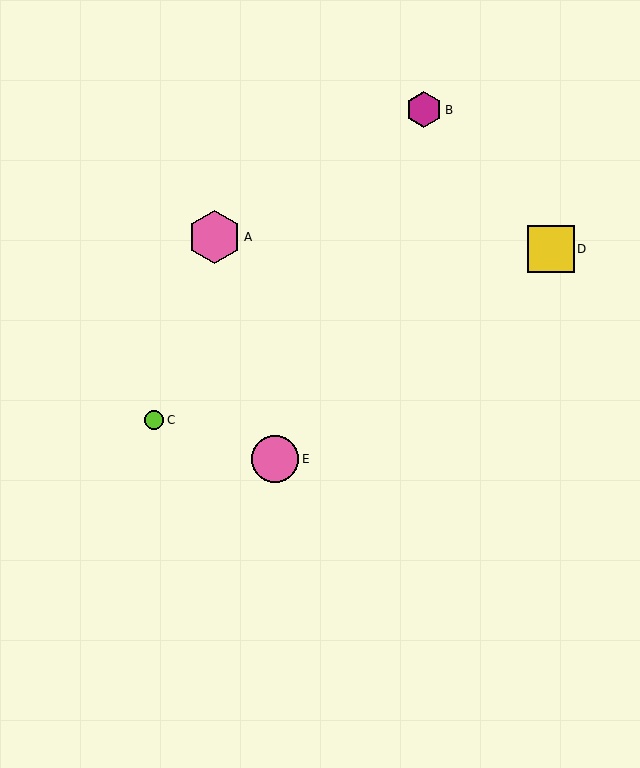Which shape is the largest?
The pink hexagon (labeled A) is the largest.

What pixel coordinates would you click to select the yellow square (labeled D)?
Click at (551, 249) to select the yellow square D.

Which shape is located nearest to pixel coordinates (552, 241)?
The yellow square (labeled D) at (551, 249) is nearest to that location.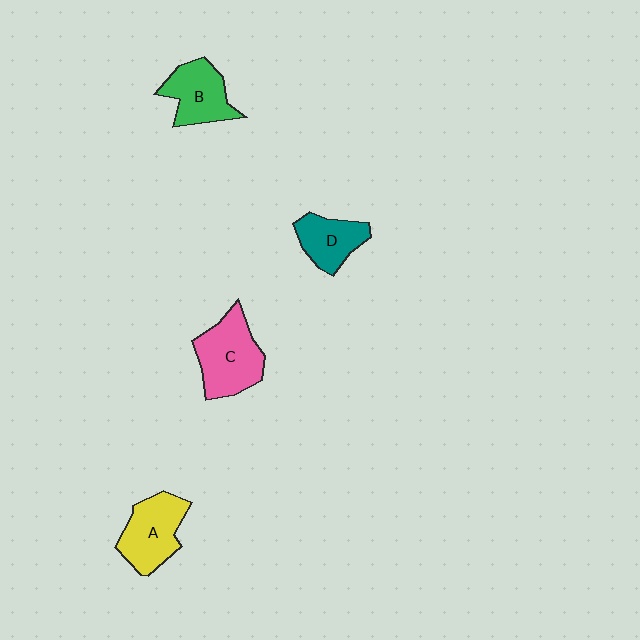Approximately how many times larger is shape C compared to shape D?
Approximately 1.5 times.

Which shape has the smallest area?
Shape D (teal).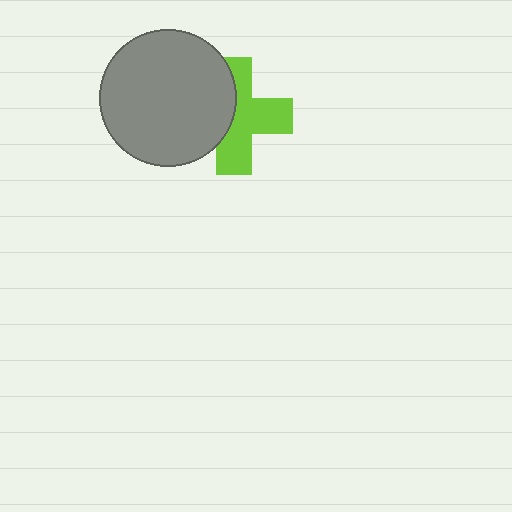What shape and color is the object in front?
The object in front is a gray circle.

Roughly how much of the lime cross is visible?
About half of it is visible (roughly 60%).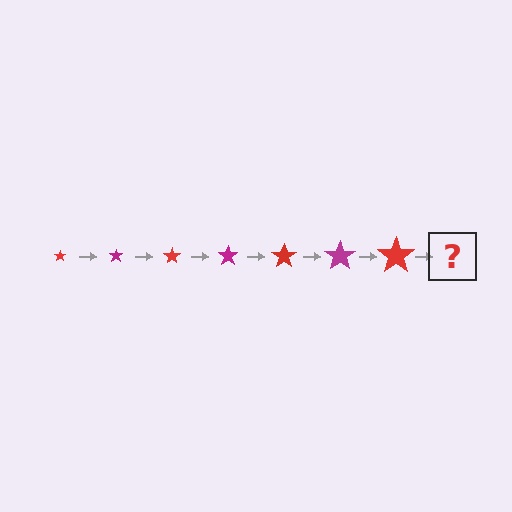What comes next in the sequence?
The next element should be a magenta star, larger than the previous one.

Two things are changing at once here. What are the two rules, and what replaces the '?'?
The two rules are that the star grows larger each step and the color cycles through red and magenta. The '?' should be a magenta star, larger than the previous one.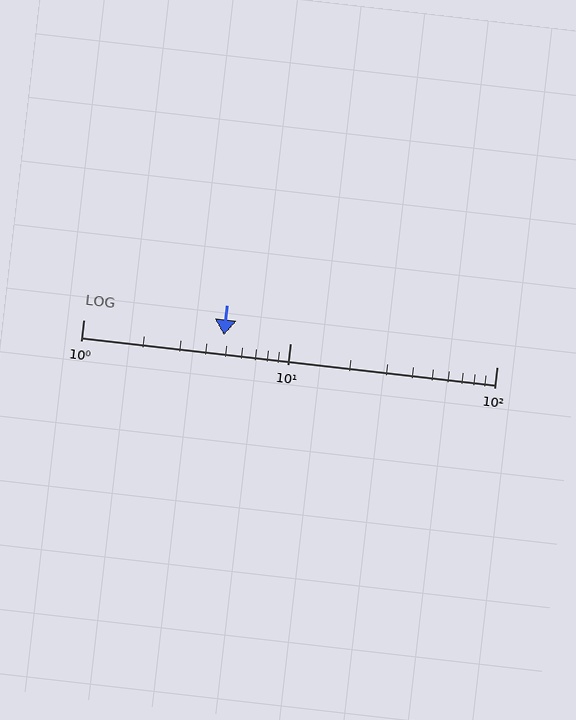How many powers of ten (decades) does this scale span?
The scale spans 2 decades, from 1 to 100.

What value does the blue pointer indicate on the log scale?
The pointer indicates approximately 4.8.